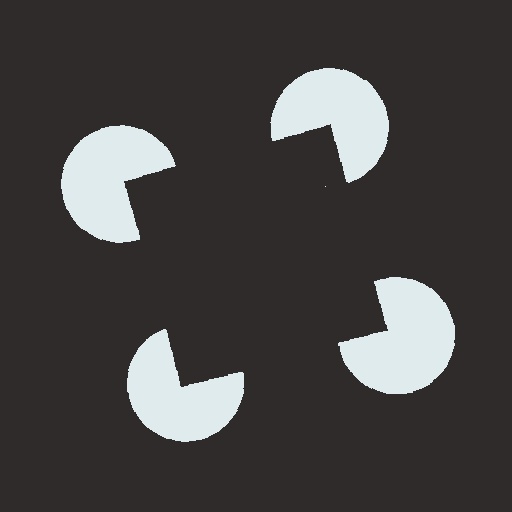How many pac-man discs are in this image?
There are 4 — one at each vertex of the illusory square.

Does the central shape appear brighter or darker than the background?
It typically appears slightly darker than the background, even though no actual brightness change is drawn.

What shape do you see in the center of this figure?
An illusory square — its edges are inferred from the aligned wedge cuts in the pac-man discs, not physically drawn.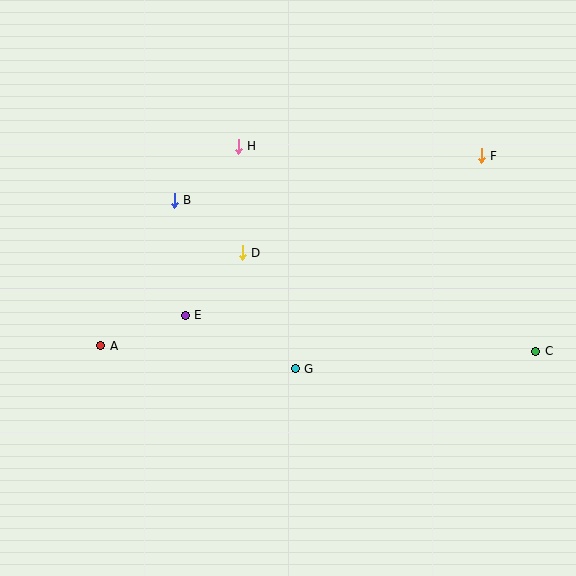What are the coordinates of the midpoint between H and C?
The midpoint between H and C is at (387, 249).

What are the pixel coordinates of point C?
Point C is at (536, 351).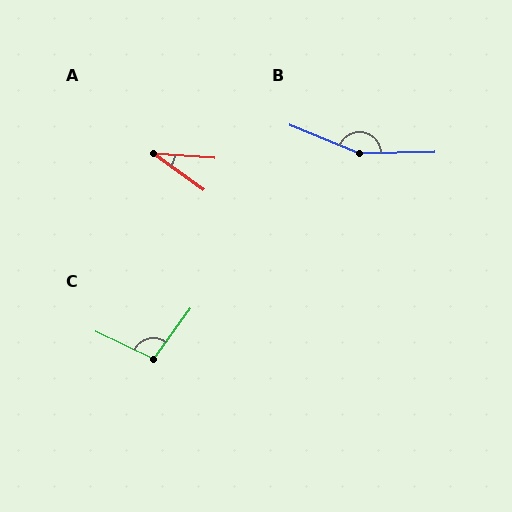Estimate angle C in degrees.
Approximately 100 degrees.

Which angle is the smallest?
A, at approximately 31 degrees.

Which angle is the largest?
B, at approximately 157 degrees.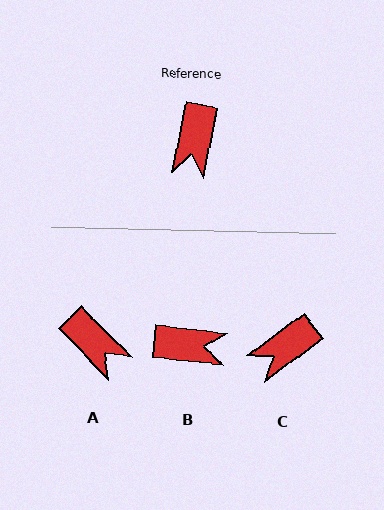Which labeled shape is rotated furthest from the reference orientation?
B, about 95 degrees away.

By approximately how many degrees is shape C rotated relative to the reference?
Approximately 43 degrees clockwise.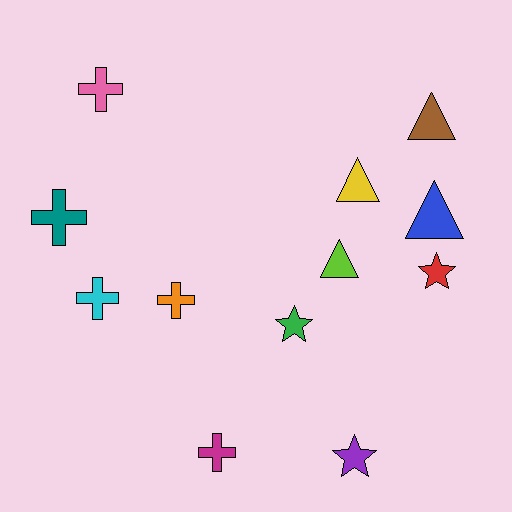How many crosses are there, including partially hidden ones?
There are 5 crosses.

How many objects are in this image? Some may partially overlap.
There are 12 objects.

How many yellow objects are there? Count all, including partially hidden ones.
There is 1 yellow object.